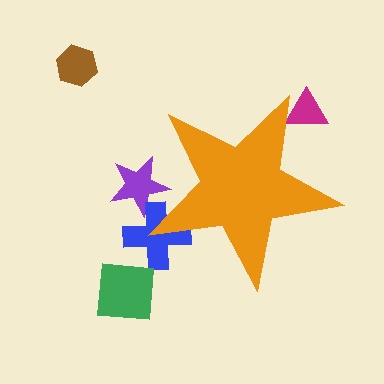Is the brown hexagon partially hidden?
No, the brown hexagon is fully visible.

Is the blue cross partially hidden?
Yes, the blue cross is partially hidden behind the orange star.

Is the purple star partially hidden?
Yes, the purple star is partially hidden behind the orange star.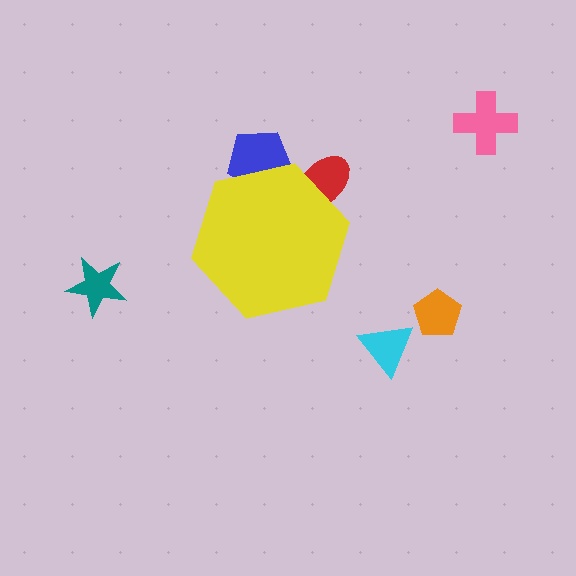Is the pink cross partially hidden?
No, the pink cross is fully visible.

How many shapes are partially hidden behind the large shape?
2 shapes are partially hidden.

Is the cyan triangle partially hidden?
No, the cyan triangle is fully visible.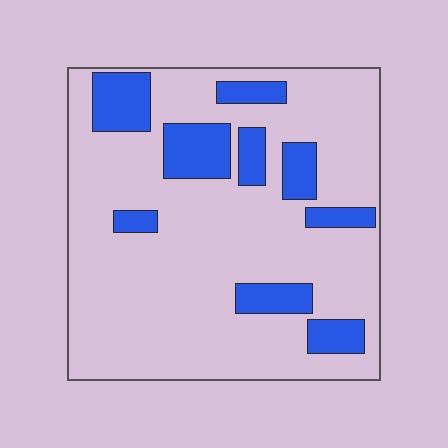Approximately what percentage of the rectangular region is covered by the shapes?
Approximately 20%.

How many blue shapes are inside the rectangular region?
9.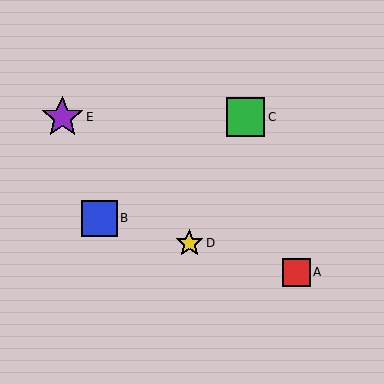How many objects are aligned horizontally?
2 objects (C, E) are aligned horizontally.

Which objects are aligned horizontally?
Objects C, E are aligned horizontally.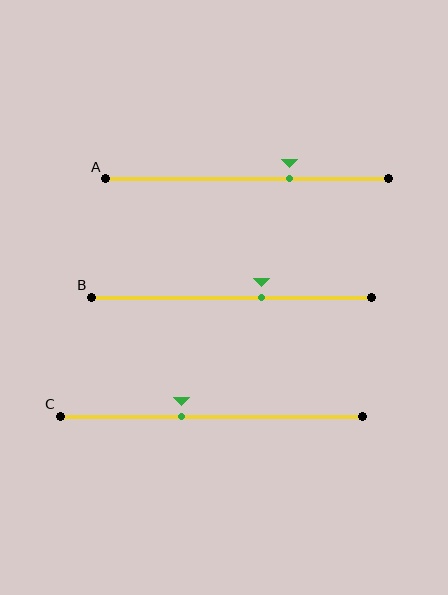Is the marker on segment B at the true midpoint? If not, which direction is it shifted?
No, the marker on segment B is shifted to the right by about 11% of the segment length.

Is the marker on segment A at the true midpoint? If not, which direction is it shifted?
No, the marker on segment A is shifted to the right by about 15% of the segment length.